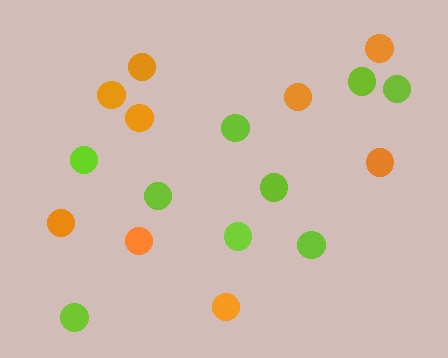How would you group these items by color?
There are 2 groups: one group of orange circles (9) and one group of lime circles (9).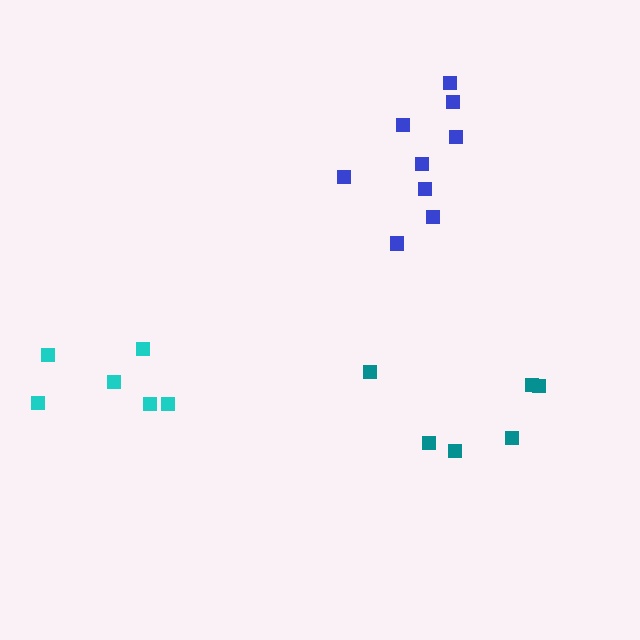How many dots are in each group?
Group 1: 9 dots, Group 2: 6 dots, Group 3: 6 dots (21 total).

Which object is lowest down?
The teal cluster is bottommost.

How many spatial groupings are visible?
There are 3 spatial groupings.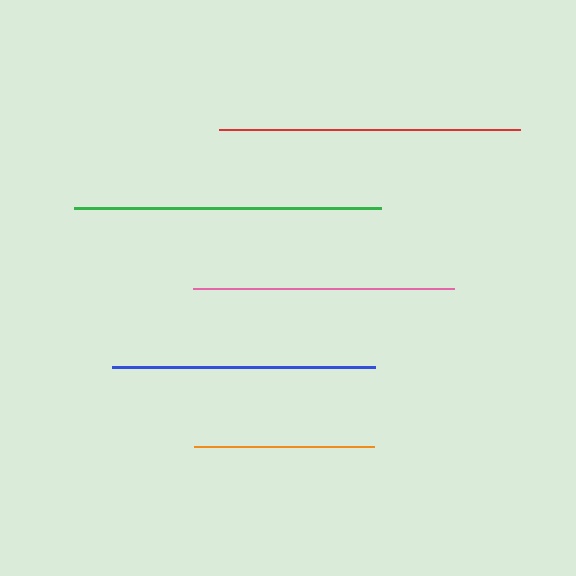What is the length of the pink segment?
The pink segment is approximately 261 pixels long.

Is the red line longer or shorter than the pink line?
The red line is longer than the pink line.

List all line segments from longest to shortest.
From longest to shortest: green, red, blue, pink, orange.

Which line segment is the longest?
The green line is the longest at approximately 307 pixels.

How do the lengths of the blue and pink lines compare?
The blue and pink lines are approximately the same length.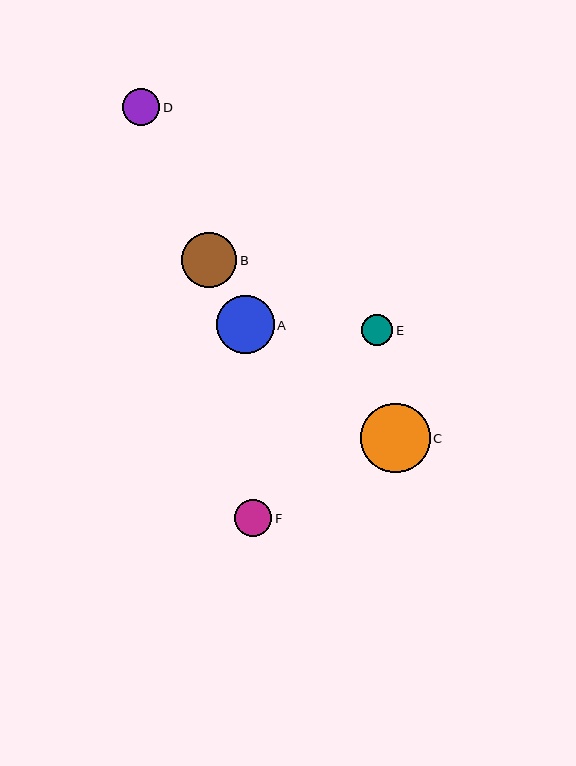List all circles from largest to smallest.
From largest to smallest: C, A, B, F, D, E.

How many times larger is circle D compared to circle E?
Circle D is approximately 1.2 times the size of circle E.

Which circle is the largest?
Circle C is the largest with a size of approximately 69 pixels.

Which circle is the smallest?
Circle E is the smallest with a size of approximately 32 pixels.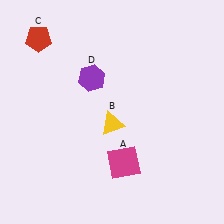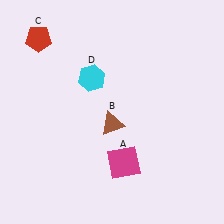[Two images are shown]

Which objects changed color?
B changed from yellow to brown. D changed from purple to cyan.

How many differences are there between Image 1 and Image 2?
There are 2 differences between the two images.